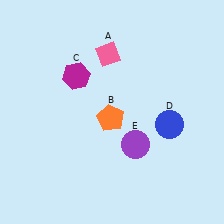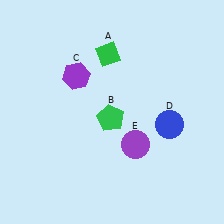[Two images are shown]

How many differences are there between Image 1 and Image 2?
There are 3 differences between the two images.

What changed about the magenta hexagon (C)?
In Image 1, C is magenta. In Image 2, it changed to purple.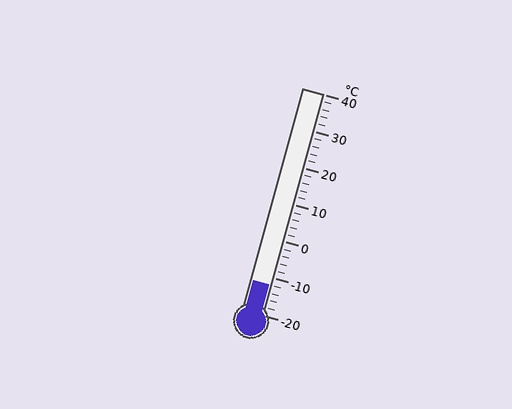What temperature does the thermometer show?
The thermometer shows approximately -12°C.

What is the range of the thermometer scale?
The thermometer scale ranges from -20°C to 40°C.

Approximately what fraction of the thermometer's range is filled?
The thermometer is filled to approximately 15% of its range.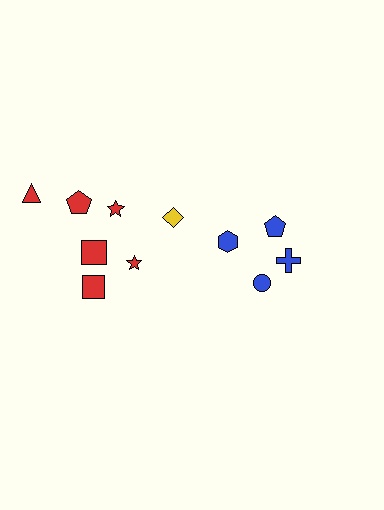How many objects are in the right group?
There are 4 objects.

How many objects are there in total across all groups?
There are 11 objects.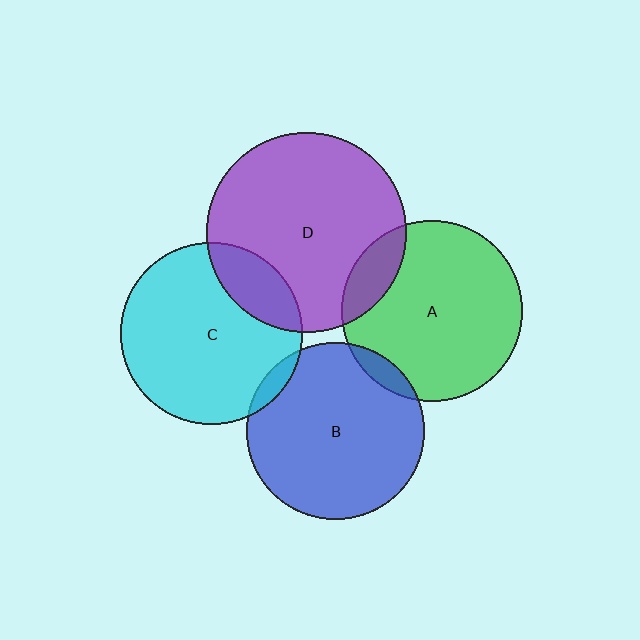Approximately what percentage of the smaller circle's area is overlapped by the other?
Approximately 5%.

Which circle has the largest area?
Circle D (purple).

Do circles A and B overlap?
Yes.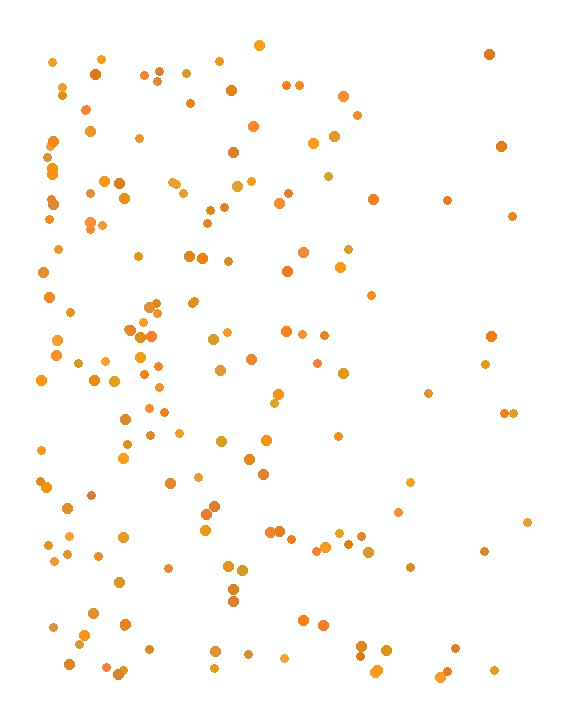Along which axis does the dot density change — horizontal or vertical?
Horizontal.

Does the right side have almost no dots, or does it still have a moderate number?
Still a moderate number, just noticeably fewer than the left.